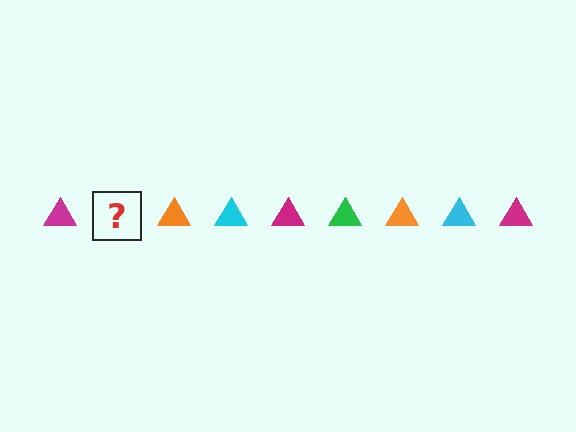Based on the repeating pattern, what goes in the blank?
The blank should be a green triangle.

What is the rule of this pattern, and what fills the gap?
The rule is that the pattern cycles through magenta, green, orange, cyan triangles. The gap should be filled with a green triangle.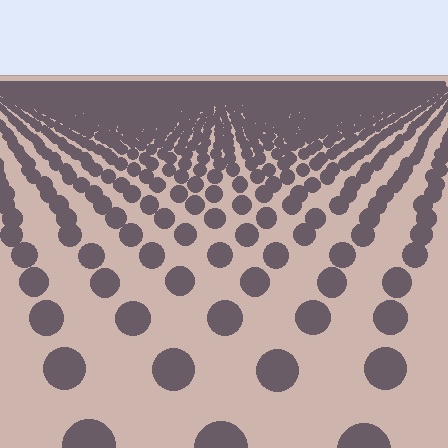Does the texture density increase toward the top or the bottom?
Density increases toward the top.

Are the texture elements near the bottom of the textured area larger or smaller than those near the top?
Larger. Near the bottom, elements are closer to the viewer and appear at a bigger on-screen size.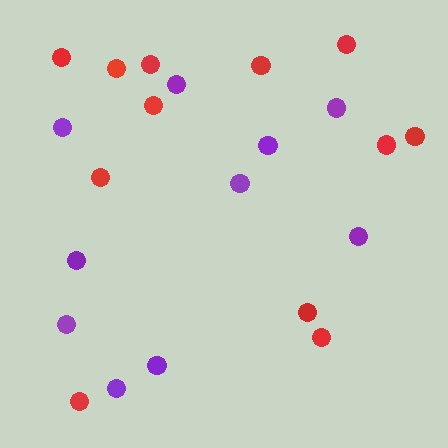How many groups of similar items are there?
There are 2 groups: one group of red circles (12) and one group of purple circles (10).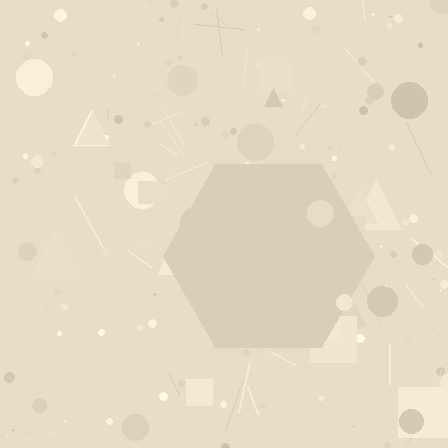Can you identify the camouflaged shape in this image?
The camouflaged shape is a hexagon.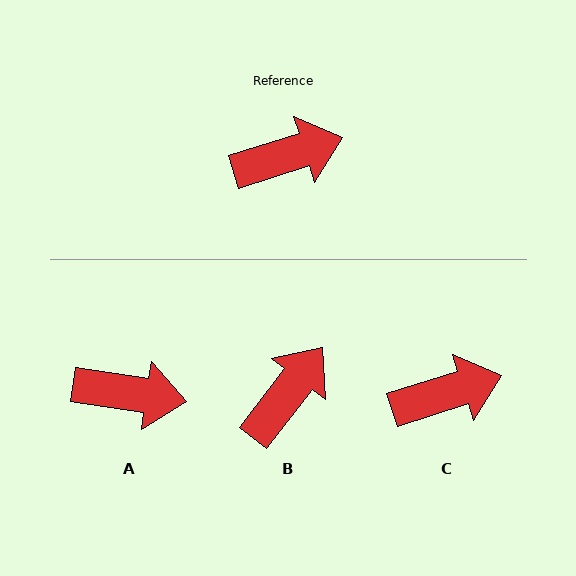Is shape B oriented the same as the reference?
No, it is off by about 35 degrees.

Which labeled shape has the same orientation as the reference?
C.